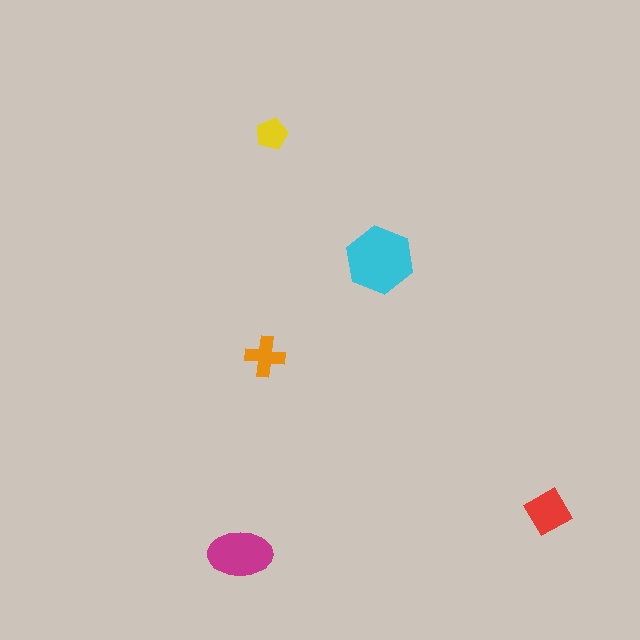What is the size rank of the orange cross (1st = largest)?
4th.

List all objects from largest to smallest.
The cyan hexagon, the magenta ellipse, the red diamond, the orange cross, the yellow pentagon.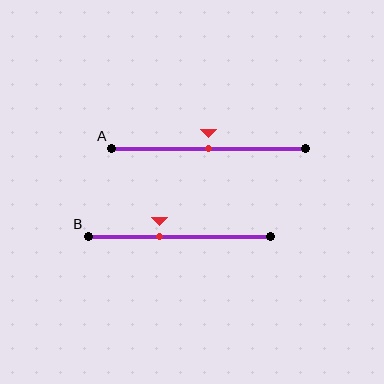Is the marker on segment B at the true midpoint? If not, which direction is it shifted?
No, the marker on segment B is shifted to the left by about 11% of the segment length.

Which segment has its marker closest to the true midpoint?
Segment A has its marker closest to the true midpoint.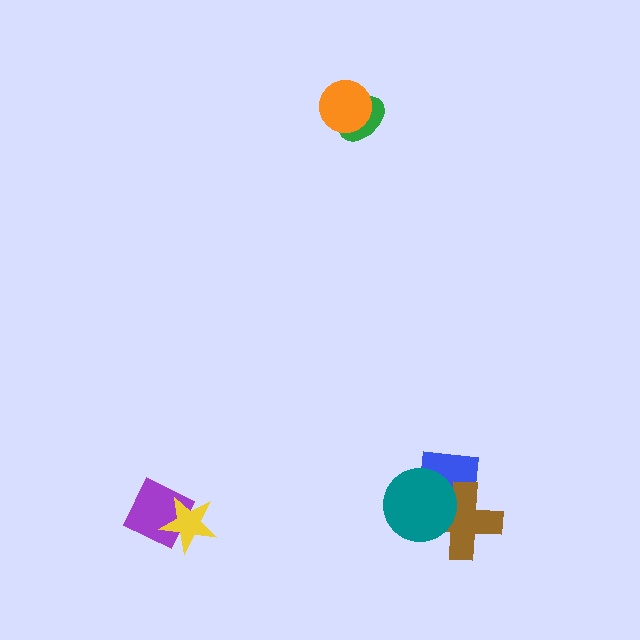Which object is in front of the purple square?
The yellow star is in front of the purple square.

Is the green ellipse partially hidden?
Yes, it is partially covered by another shape.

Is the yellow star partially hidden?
No, no other shape covers it.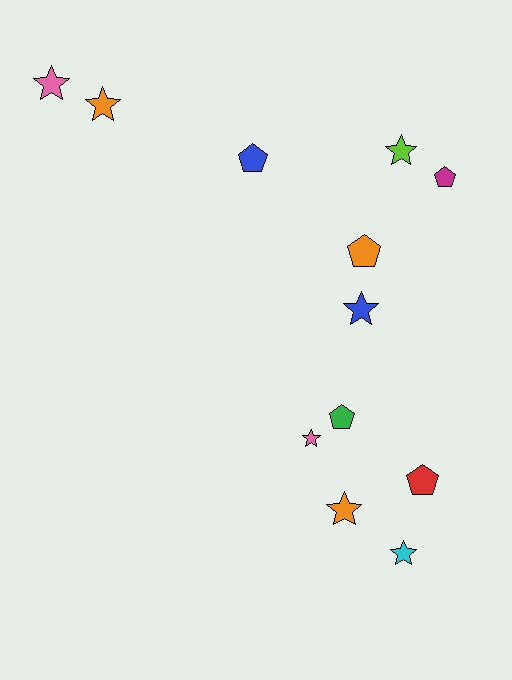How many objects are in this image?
There are 12 objects.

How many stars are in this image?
There are 7 stars.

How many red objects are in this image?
There is 1 red object.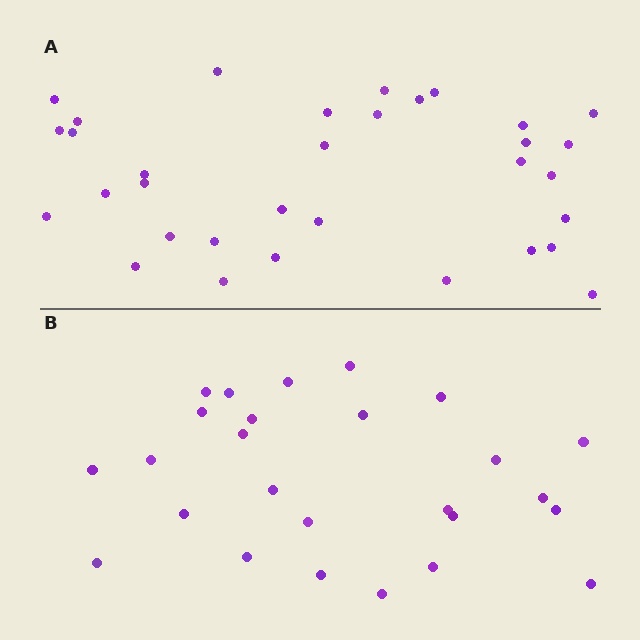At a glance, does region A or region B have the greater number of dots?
Region A (the top region) has more dots.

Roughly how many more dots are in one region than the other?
Region A has roughly 8 or so more dots than region B.